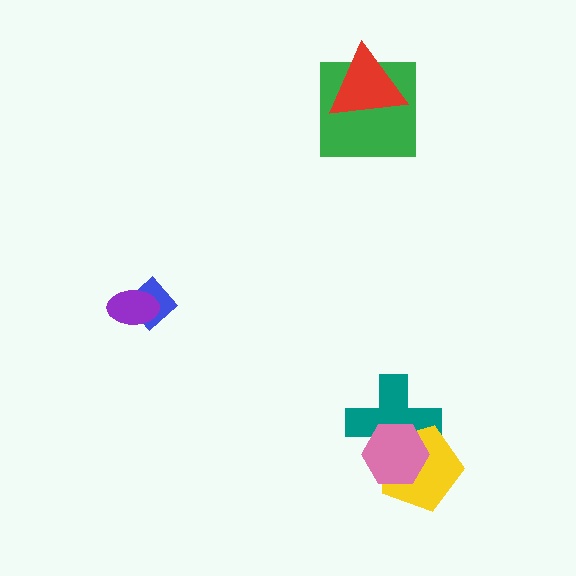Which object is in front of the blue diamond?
The purple ellipse is in front of the blue diamond.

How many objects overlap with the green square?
1 object overlaps with the green square.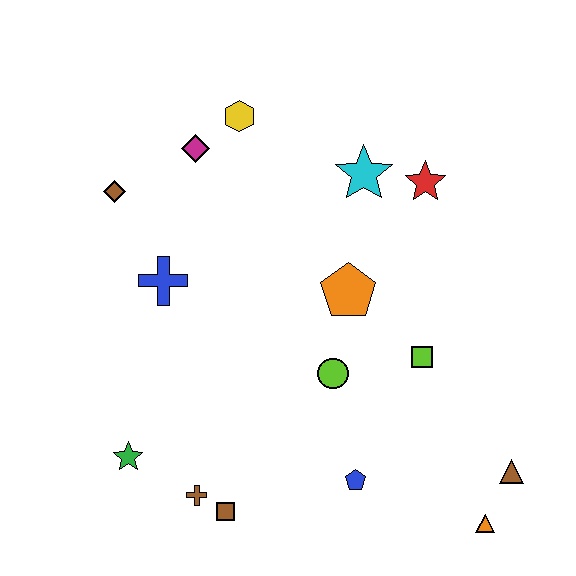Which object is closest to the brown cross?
The brown square is closest to the brown cross.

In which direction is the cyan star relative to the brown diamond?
The cyan star is to the right of the brown diamond.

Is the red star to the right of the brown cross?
Yes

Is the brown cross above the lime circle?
No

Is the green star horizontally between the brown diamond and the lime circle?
Yes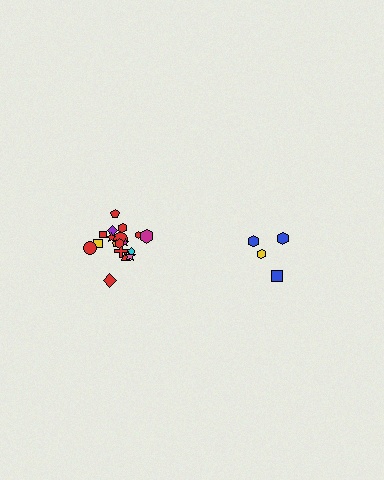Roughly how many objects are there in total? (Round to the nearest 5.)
Roughly 20 objects in total.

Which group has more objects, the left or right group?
The left group.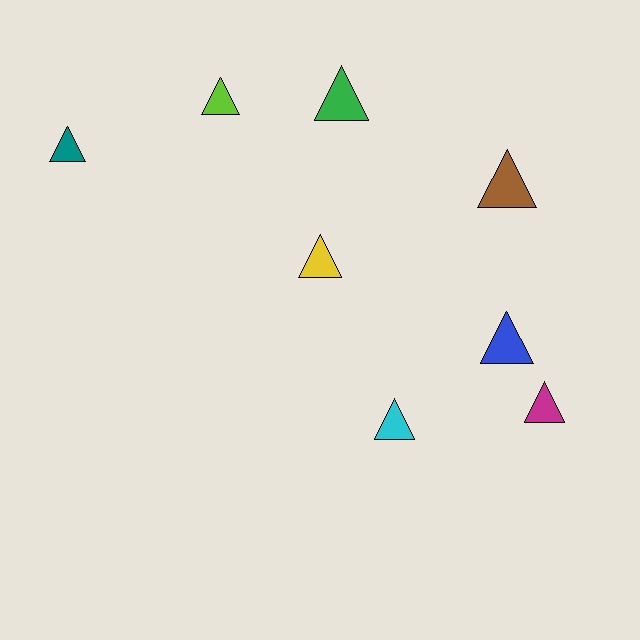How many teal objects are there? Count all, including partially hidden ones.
There is 1 teal object.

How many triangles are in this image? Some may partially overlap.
There are 8 triangles.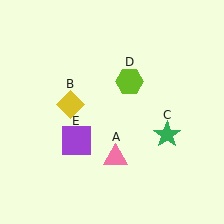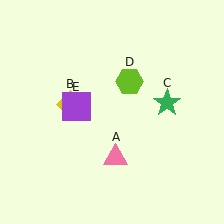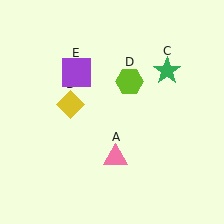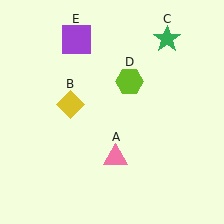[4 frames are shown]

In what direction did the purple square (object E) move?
The purple square (object E) moved up.